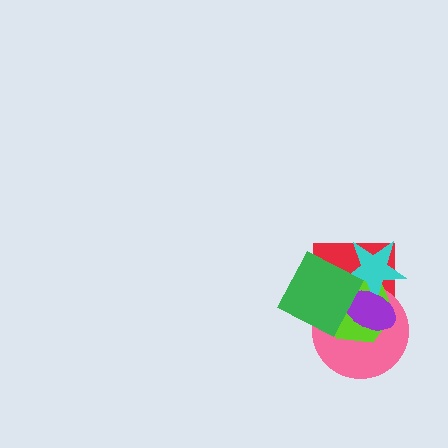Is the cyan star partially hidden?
Yes, it is partially covered by another shape.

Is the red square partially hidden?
Yes, it is partially covered by another shape.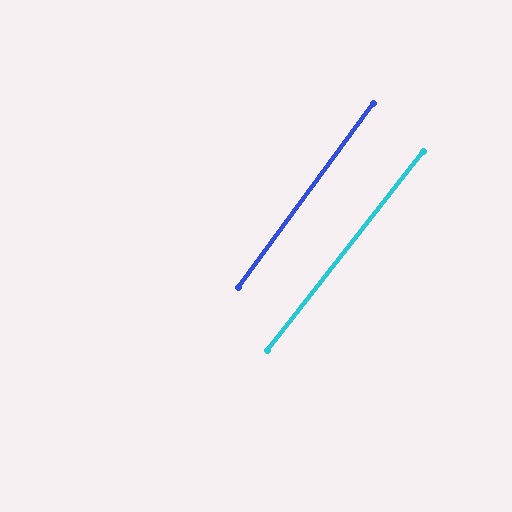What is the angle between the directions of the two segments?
Approximately 2 degrees.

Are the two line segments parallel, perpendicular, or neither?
Parallel — their directions differ by only 1.8°.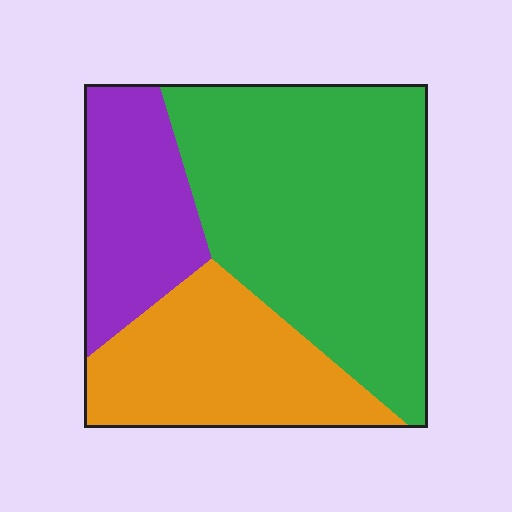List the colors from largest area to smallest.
From largest to smallest: green, orange, purple.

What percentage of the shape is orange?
Orange covers about 25% of the shape.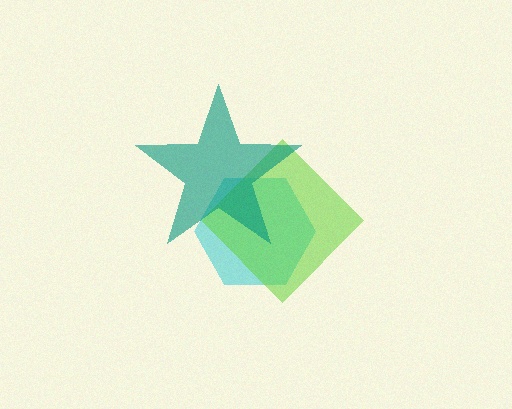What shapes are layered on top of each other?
The layered shapes are: a cyan hexagon, a lime diamond, a teal star.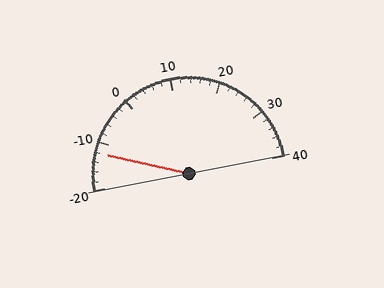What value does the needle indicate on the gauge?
The needle indicates approximately -12.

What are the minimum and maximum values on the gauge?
The gauge ranges from -20 to 40.